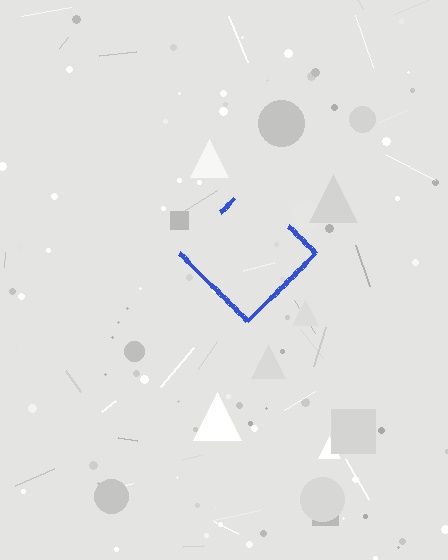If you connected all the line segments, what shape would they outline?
They would outline a diamond.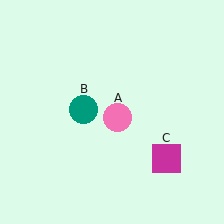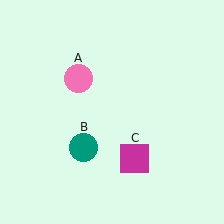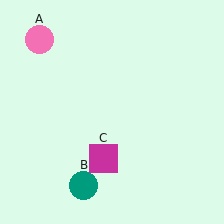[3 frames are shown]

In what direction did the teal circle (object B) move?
The teal circle (object B) moved down.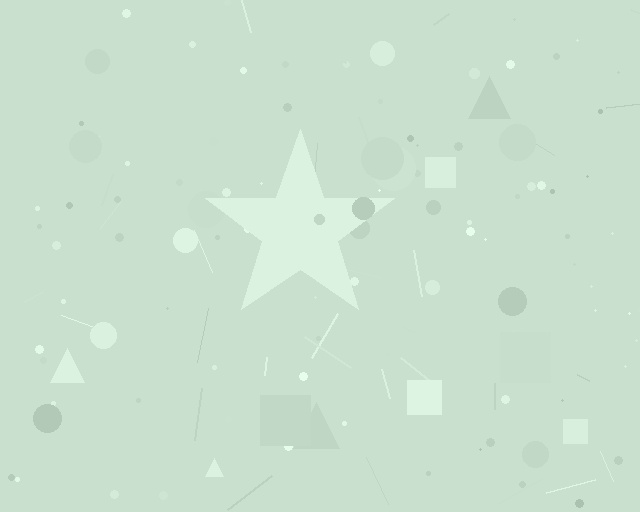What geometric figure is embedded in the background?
A star is embedded in the background.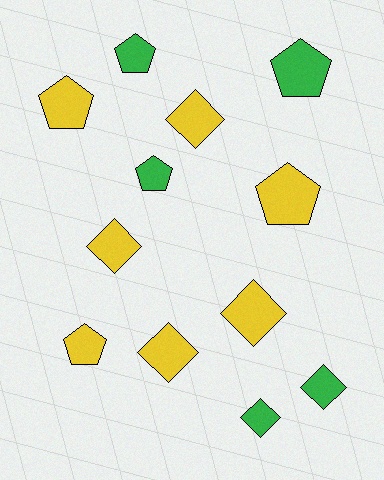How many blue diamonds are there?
There are no blue diamonds.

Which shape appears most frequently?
Pentagon, with 6 objects.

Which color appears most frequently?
Yellow, with 7 objects.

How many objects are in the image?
There are 12 objects.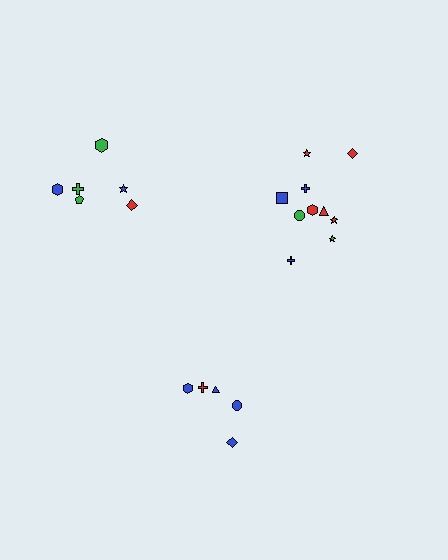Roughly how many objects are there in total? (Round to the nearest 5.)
Roughly 20 objects in total.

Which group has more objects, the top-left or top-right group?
The top-right group.